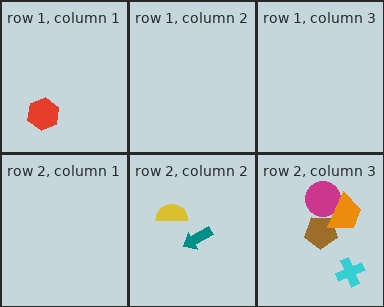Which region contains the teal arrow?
The row 2, column 2 region.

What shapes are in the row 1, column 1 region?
The red hexagon.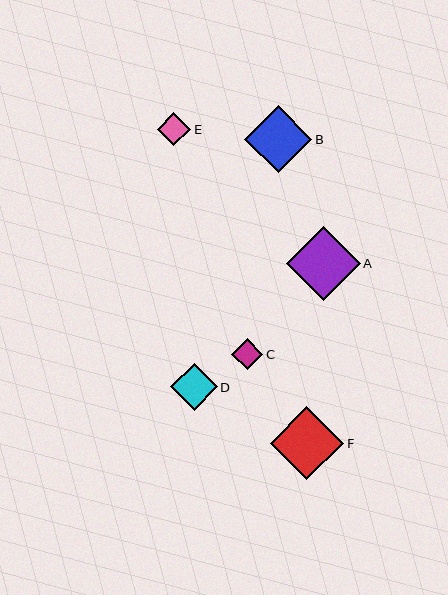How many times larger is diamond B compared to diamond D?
Diamond B is approximately 1.4 times the size of diamond D.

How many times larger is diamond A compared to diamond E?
Diamond A is approximately 2.2 times the size of diamond E.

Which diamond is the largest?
Diamond A is the largest with a size of approximately 74 pixels.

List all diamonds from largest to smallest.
From largest to smallest: A, F, B, D, E, C.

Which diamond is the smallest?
Diamond C is the smallest with a size of approximately 31 pixels.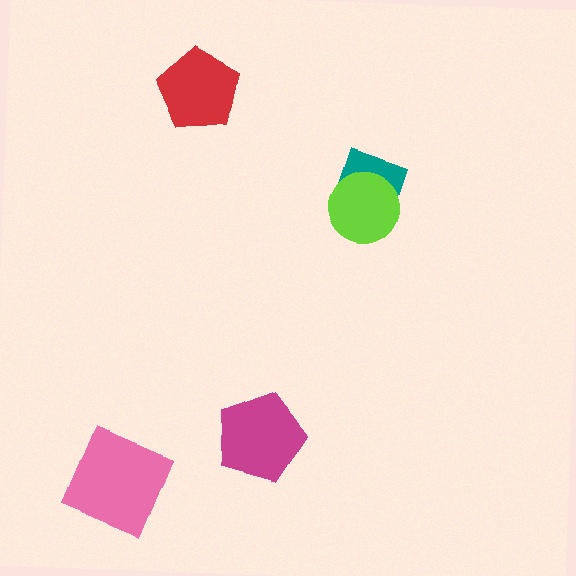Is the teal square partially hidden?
Yes, it is partially covered by another shape.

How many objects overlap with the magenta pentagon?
0 objects overlap with the magenta pentagon.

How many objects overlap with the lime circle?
1 object overlaps with the lime circle.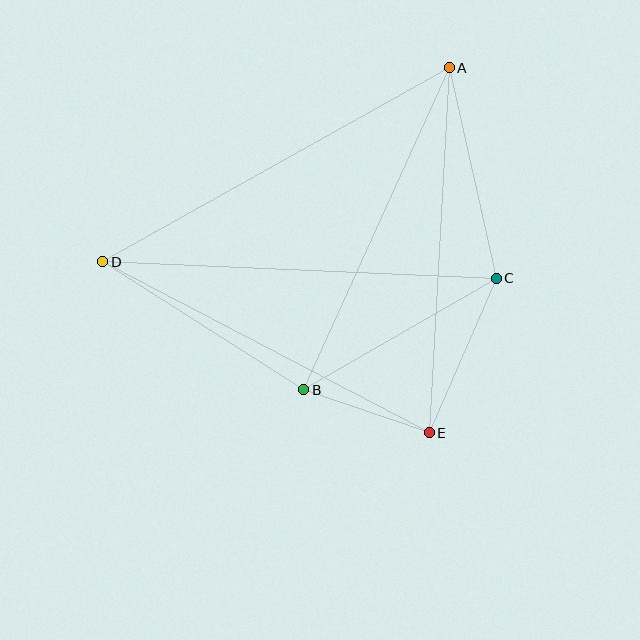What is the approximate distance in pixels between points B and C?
The distance between B and C is approximately 222 pixels.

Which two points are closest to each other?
Points B and E are closest to each other.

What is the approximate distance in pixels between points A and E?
The distance between A and E is approximately 366 pixels.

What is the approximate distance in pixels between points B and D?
The distance between B and D is approximately 238 pixels.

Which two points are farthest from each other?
Points A and D are farthest from each other.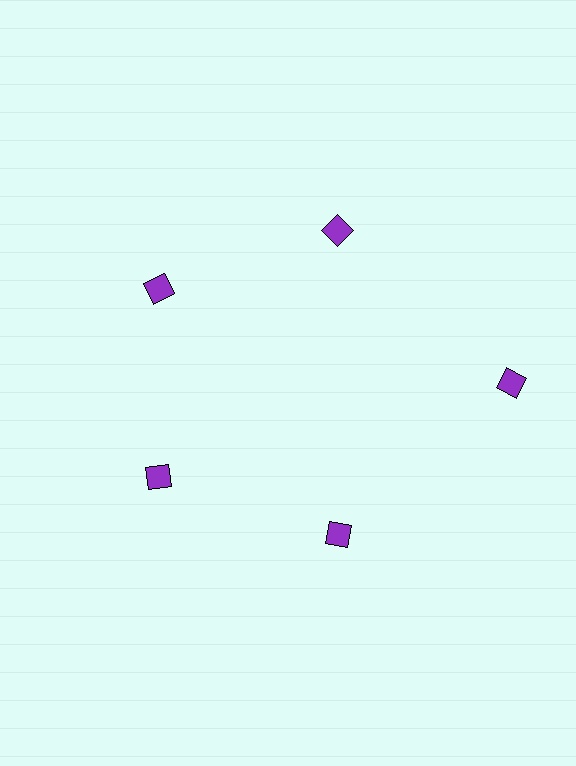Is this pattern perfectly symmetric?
No. The 5 purple diamonds are arranged in a ring, but one element near the 3 o'clock position is pushed outward from the center, breaking the 5-fold rotational symmetry.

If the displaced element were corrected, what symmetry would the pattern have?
It would have 5-fold rotational symmetry — the pattern would map onto itself every 72 degrees.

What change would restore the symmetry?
The symmetry would be restored by moving it inward, back onto the ring so that all 5 diamonds sit at equal angles and equal distance from the center.